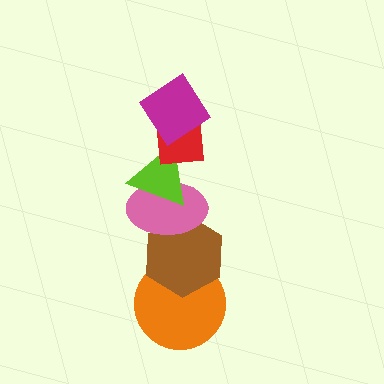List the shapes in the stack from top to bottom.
From top to bottom: the magenta diamond, the red square, the lime triangle, the pink ellipse, the brown hexagon, the orange circle.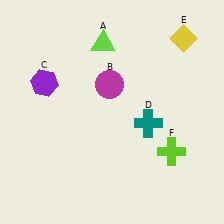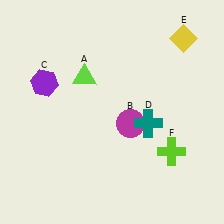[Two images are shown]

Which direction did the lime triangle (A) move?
The lime triangle (A) moved down.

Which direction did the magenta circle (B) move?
The magenta circle (B) moved down.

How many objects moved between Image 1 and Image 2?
2 objects moved between the two images.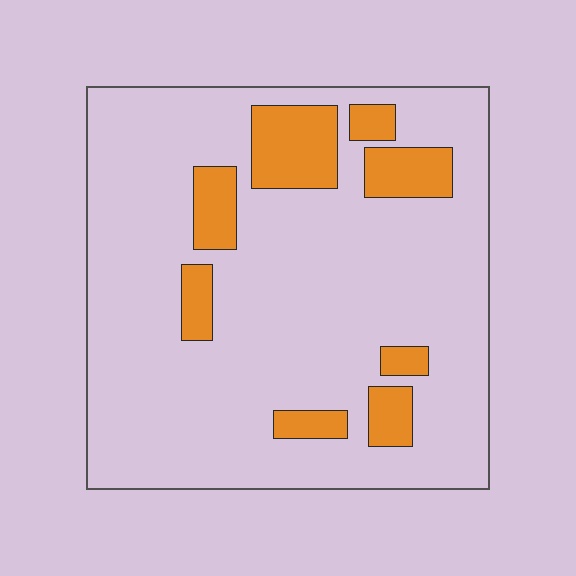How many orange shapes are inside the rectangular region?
8.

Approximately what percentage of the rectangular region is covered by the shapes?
Approximately 15%.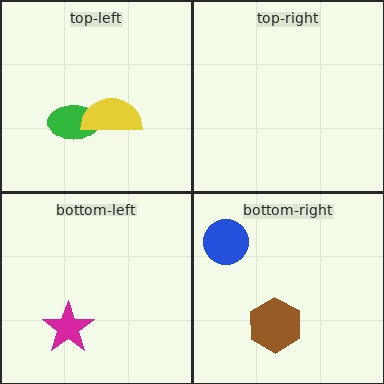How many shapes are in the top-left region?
2.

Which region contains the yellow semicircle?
The top-left region.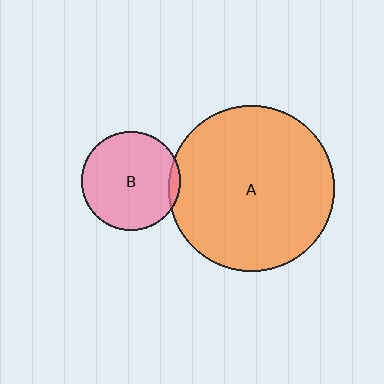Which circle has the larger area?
Circle A (orange).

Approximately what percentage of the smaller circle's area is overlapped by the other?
Approximately 5%.